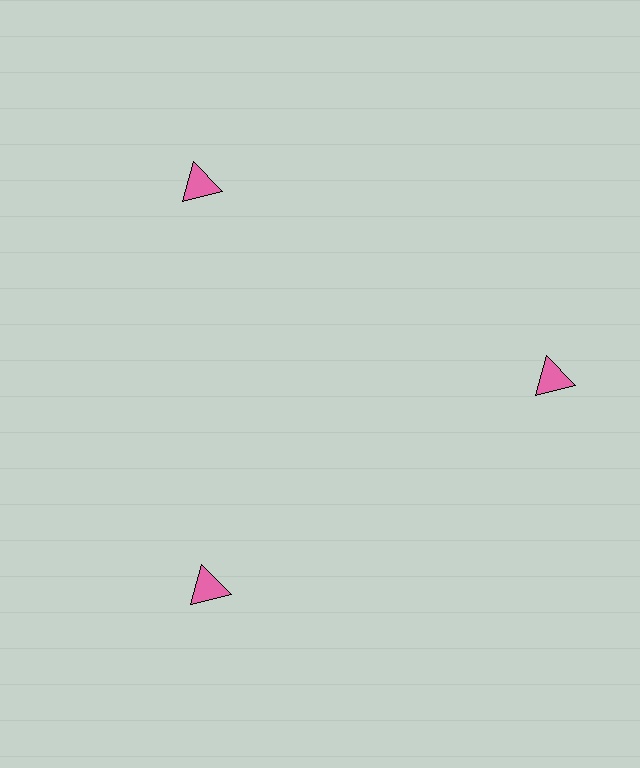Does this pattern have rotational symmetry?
Yes, this pattern has 3-fold rotational symmetry. It looks the same after rotating 120 degrees around the center.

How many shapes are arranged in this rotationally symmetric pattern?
There are 3 shapes, arranged in 3 groups of 1.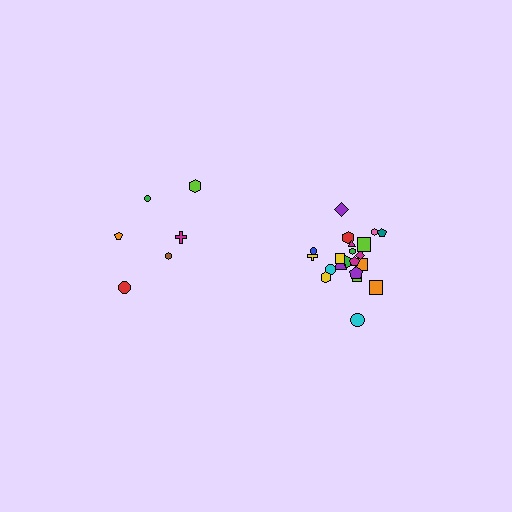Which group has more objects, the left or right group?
The right group.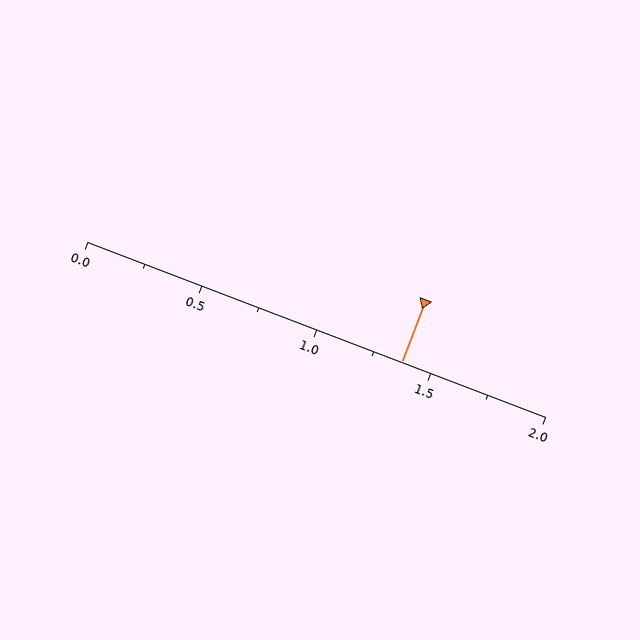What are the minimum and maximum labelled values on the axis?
The axis runs from 0.0 to 2.0.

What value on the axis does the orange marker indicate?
The marker indicates approximately 1.38.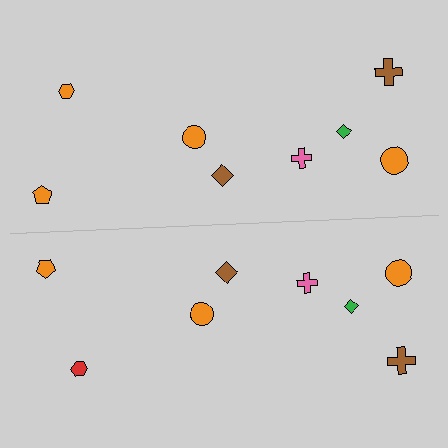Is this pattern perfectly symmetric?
No, the pattern is not perfectly symmetric. The red hexagon on the bottom side breaks the symmetry — its mirror counterpart is orange.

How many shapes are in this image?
There are 16 shapes in this image.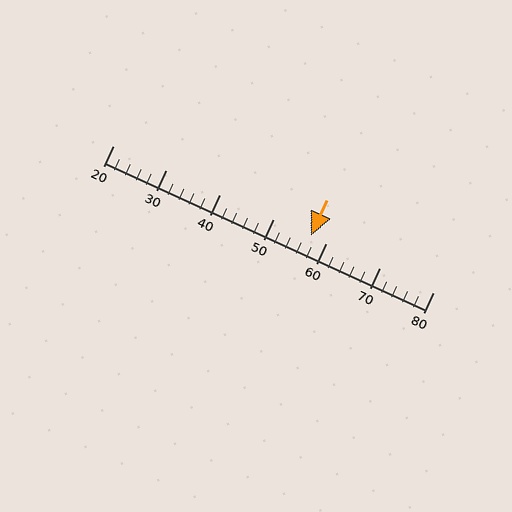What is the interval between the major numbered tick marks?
The major tick marks are spaced 10 units apart.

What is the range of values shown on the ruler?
The ruler shows values from 20 to 80.